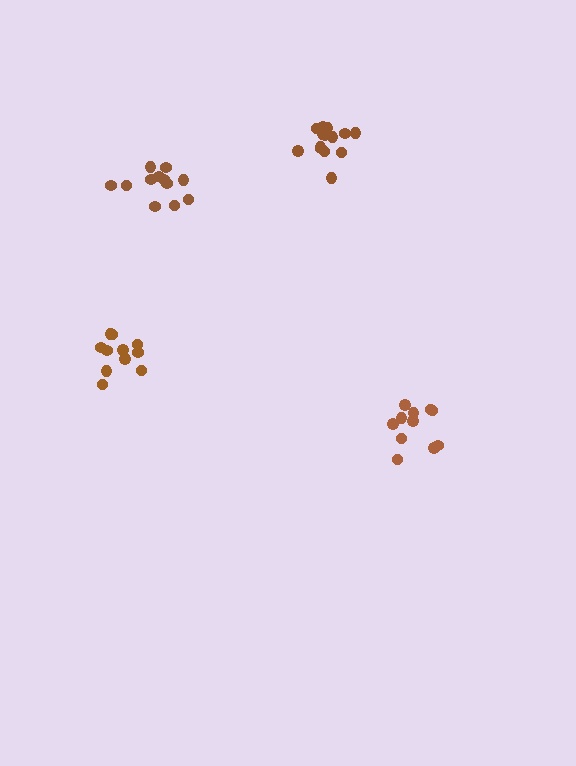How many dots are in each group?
Group 1: 11 dots, Group 2: 12 dots, Group 3: 11 dots, Group 4: 15 dots (49 total).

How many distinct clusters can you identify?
There are 4 distinct clusters.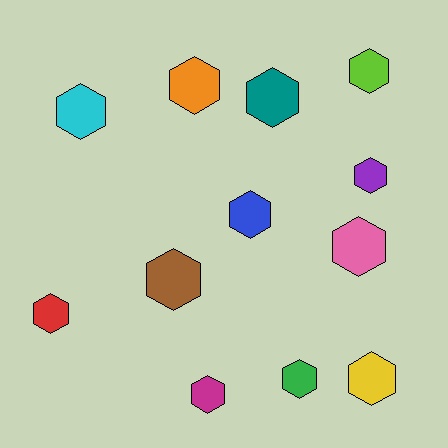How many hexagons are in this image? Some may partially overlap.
There are 12 hexagons.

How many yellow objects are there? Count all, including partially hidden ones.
There is 1 yellow object.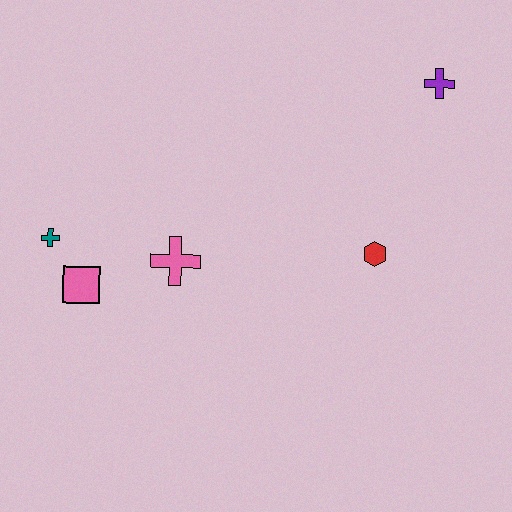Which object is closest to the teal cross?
The pink square is closest to the teal cross.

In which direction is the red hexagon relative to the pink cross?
The red hexagon is to the right of the pink cross.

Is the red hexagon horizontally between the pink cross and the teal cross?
No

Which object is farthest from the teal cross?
The purple cross is farthest from the teal cross.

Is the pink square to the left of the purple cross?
Yes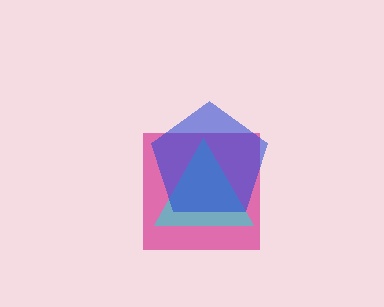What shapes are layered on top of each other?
The layered shapes are: a magenta square, a cyan triangle, a blue pentagon.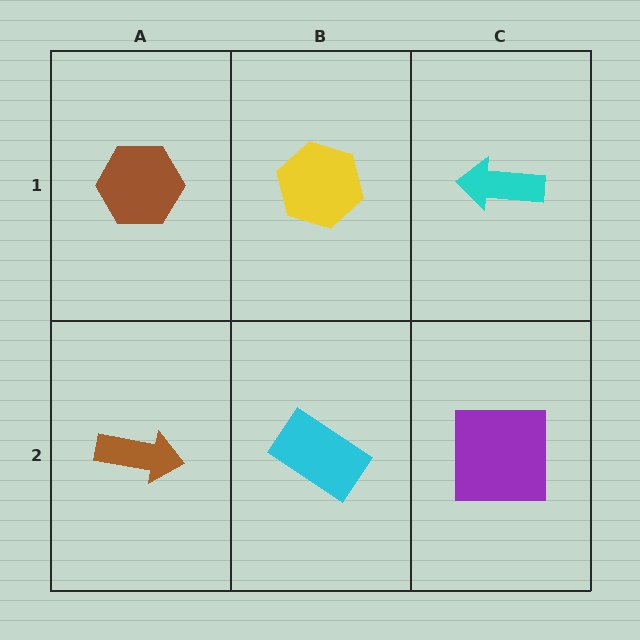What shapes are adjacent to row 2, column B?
A yellow hexagon (row 1, column B), a brown arrow (row 2, column A), a purple square (row 2, column C).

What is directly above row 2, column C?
A cyan arrow.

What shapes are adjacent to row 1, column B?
A cyan rectangle (row 2, column B), a brown hexagon (row 1, column A), a cyan arrow (row 1, column C).